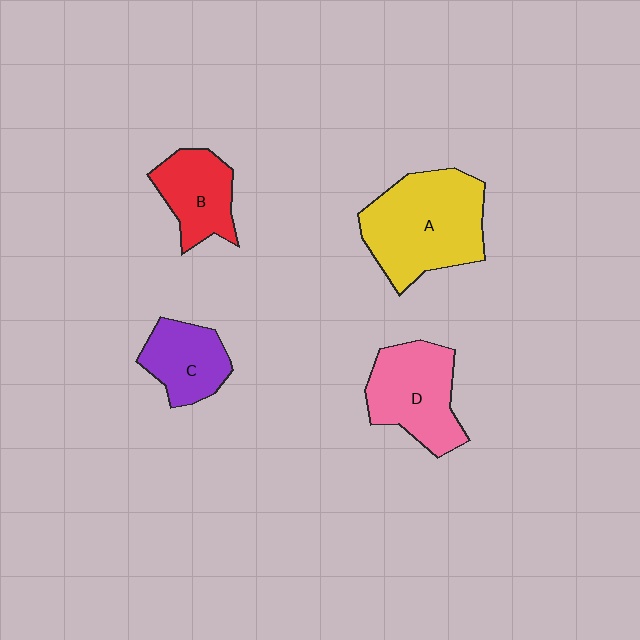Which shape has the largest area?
Shape A (yellow).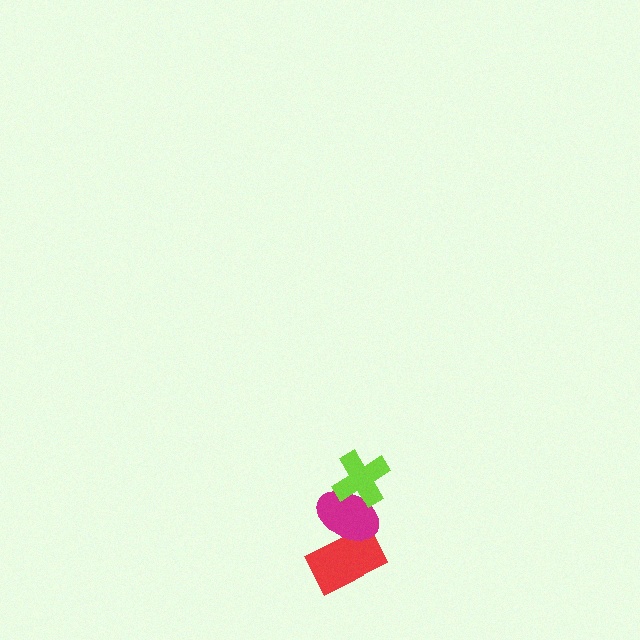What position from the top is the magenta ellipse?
The magenta ellipse is 2nd from the top.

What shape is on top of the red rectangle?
The magenta ellipse is on top of the red rectangle.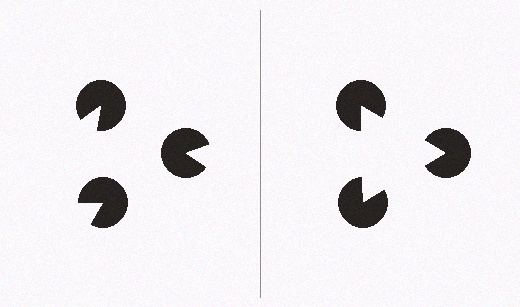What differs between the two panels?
The pac-man discs are positioned identically on both sides; only the wedge orientations differ. On the right they align to a triangle; on the left they are misaligned.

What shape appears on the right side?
An illusory triangle.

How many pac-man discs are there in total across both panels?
6 — 3 on each side.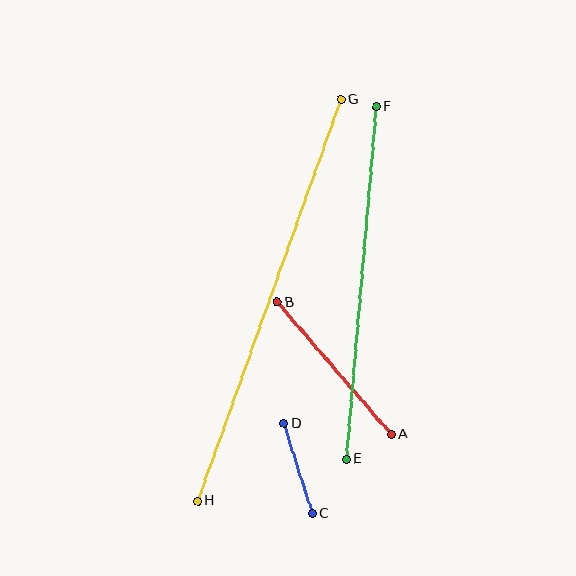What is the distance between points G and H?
The distance is approximately 426 pixels.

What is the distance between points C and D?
The distance is approximately 95 pixels.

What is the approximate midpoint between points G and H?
The midpoint is at approximately (269, 300) pixels.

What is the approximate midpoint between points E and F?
The midpoint is at approximately (361, 283) pixels.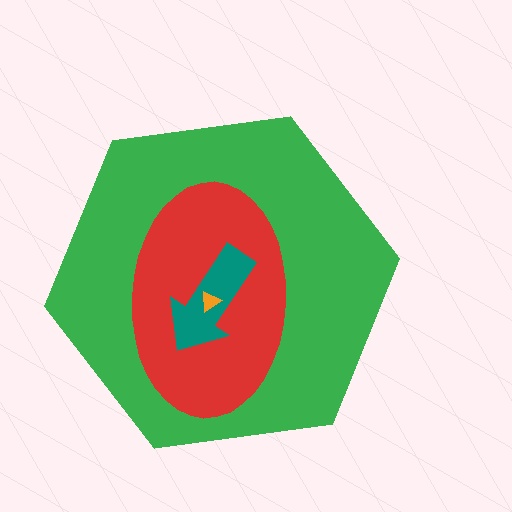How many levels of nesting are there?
4.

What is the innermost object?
The orange triangle.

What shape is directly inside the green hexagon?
The red ellipse.